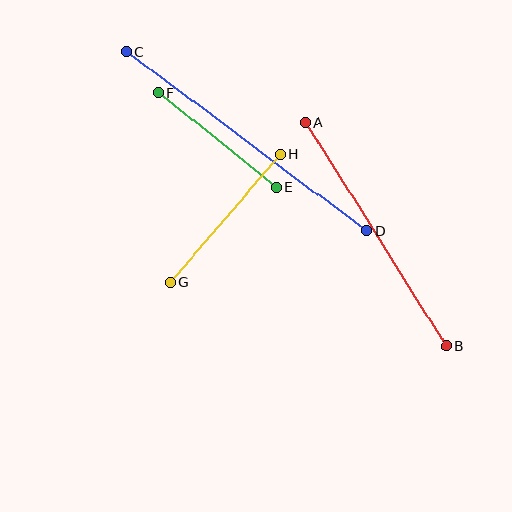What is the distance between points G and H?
The distance is approximately 168 pixels.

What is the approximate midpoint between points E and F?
The midpoint is at approximately (217, 140) pixels.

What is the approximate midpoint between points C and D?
The midpoint is at approximately (247, 141) pixels.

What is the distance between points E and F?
The distance is approximately 152 pixels.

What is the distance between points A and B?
The distance is approximately 264 pixels.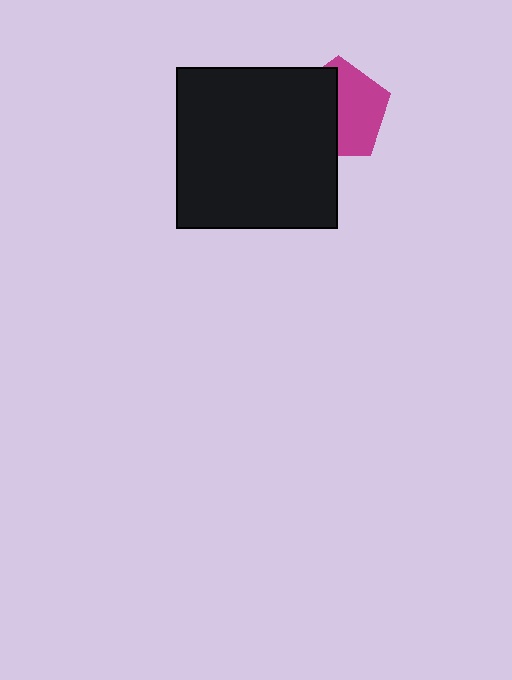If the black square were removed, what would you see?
You would see the complete magenta pentagon.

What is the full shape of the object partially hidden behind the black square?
The partially hidden object is a magenta pentagon.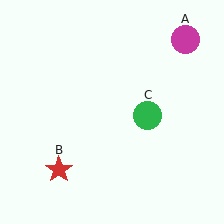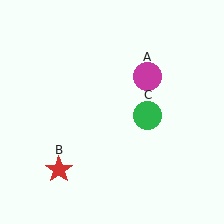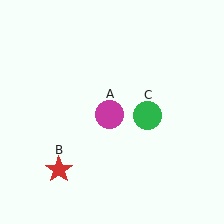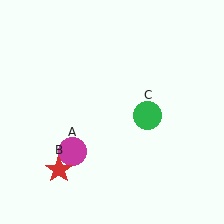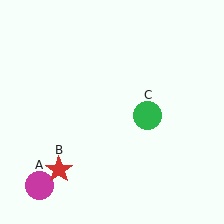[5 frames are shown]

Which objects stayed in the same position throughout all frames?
Red star (object B) and green circle (object C) remained stationary.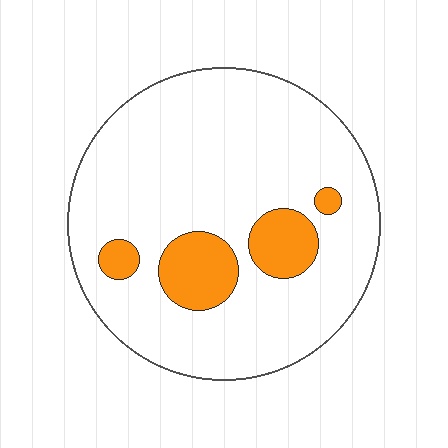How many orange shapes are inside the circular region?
4.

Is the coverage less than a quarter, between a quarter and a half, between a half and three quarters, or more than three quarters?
Less than a quarter.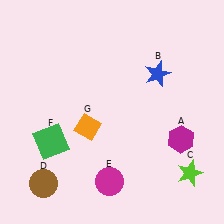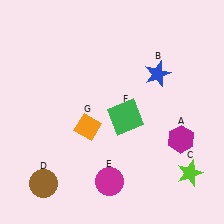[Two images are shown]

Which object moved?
The green square (F) moved right.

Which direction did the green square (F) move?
The green square (F) moved right.